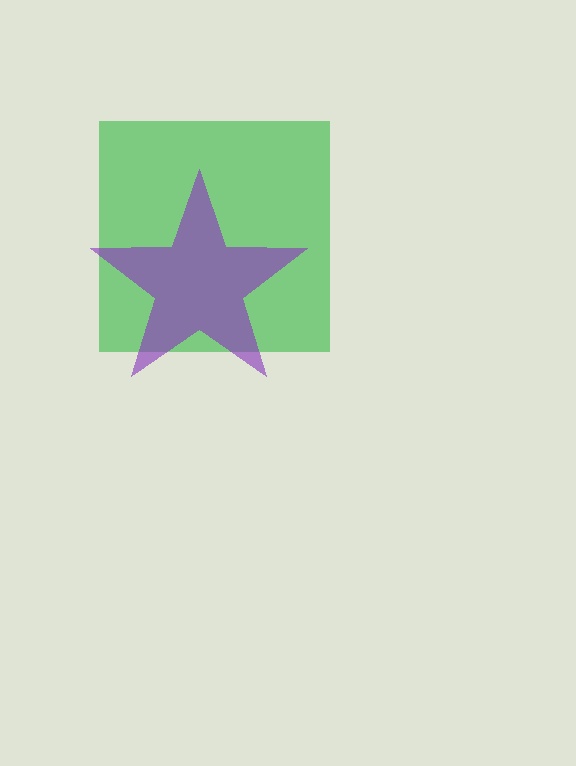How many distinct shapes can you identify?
There are 2 distinct shapes: a green square, a purple star.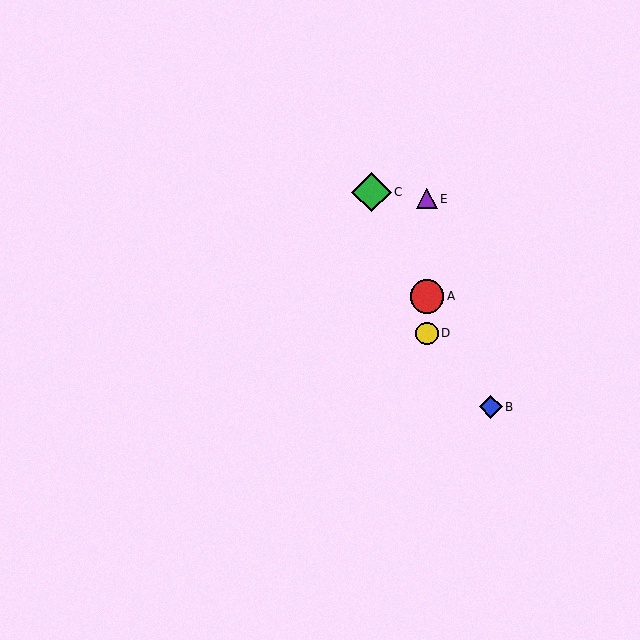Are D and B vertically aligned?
No, D is at x≈427 and B is at x≈491.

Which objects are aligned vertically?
Objects A, D, E are aligned vertically.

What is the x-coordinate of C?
Object C is at x≈371.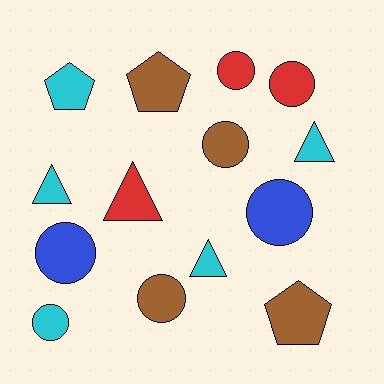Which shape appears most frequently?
Circle, with 7 objects.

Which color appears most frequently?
Cyan, with 5 objects.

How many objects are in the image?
There are 14 objects.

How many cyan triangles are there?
There are 3 cyan triangles.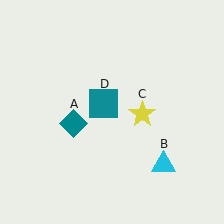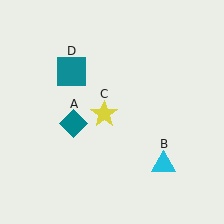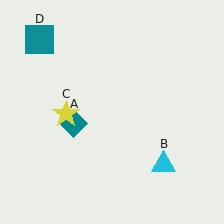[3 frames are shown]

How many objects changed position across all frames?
2 objects changed position: yellow star (object C), teal square (object D).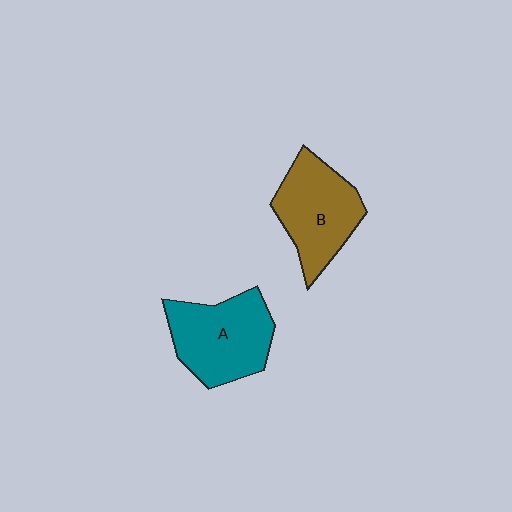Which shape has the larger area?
Shape A (teal).